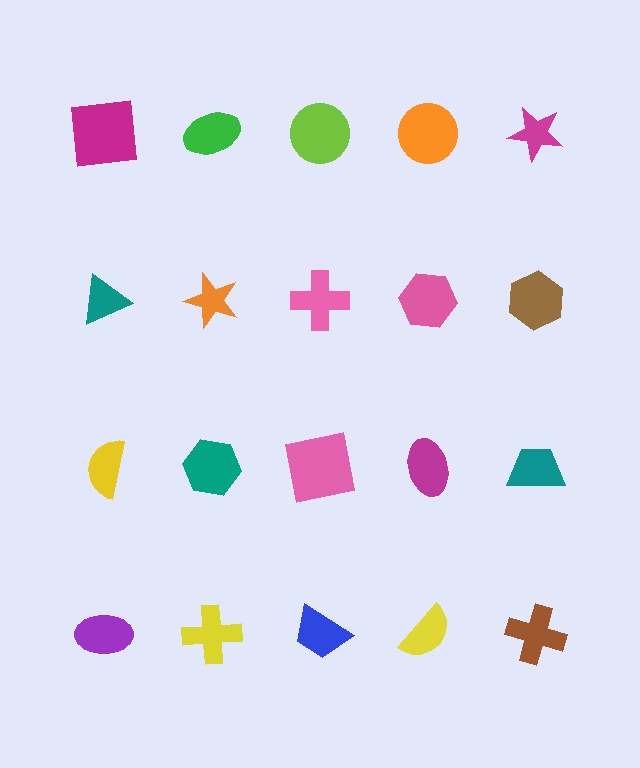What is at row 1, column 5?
A magenta star.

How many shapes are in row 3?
5 shapes.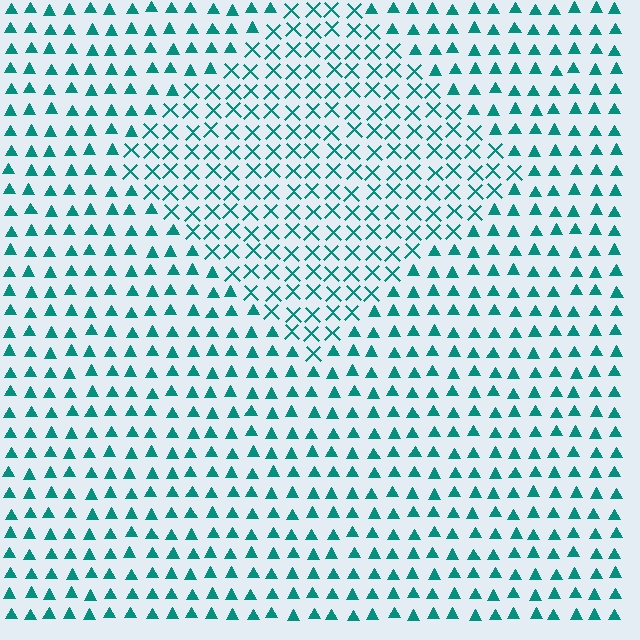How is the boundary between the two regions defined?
The boundary is defined by a change in element shape: X marks inside vs. triangles outside. All elements share the same color and spacing.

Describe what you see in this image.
The image is filled with small teal elements arranged in a uniform grid. A diamond-shaped region contains X marks, while the surrounding area contains triangles. The boundary is defined purely by the change in element shape.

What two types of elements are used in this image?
The image uses X marks inside the diamond region and triangles outside it.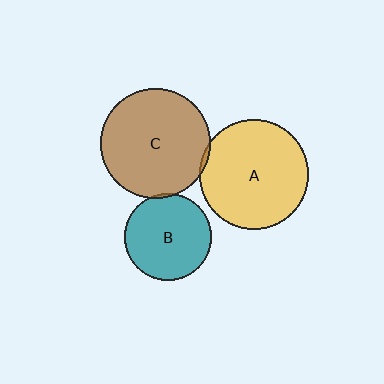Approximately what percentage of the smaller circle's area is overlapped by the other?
Approximately 5%.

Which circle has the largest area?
Circle C (brown).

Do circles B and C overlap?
Yes.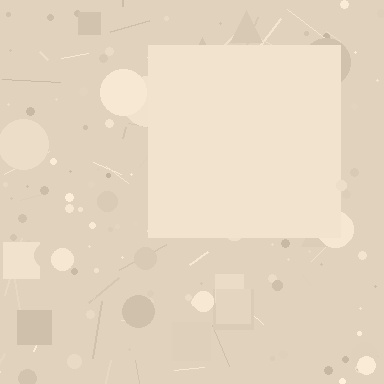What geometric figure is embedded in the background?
A square is embedded in the background.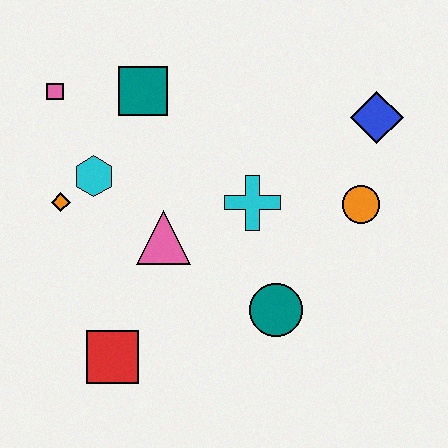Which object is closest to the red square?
The pink triangle is closest to the red square.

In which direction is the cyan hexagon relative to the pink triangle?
The cyan hexagon is to the left of the pink triangle.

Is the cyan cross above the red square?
Yes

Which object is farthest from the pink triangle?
The blue diamond is farthest from the pink triangle.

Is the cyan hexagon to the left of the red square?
Yes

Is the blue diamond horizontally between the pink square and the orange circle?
No